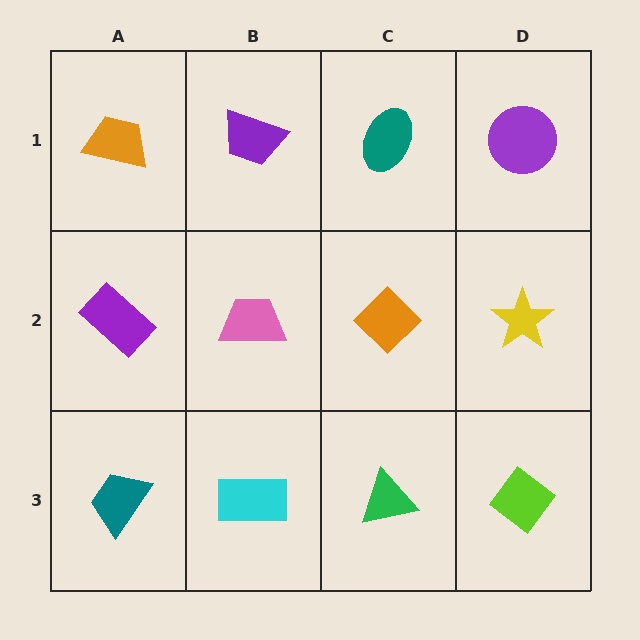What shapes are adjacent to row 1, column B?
A pink trapezoid (row 2, column B), an orange trapezoid (row 1, column A), a teal ellipse (row 1, column C).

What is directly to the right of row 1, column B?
A teal ellipse.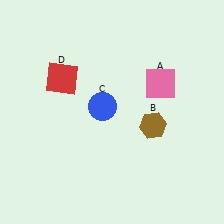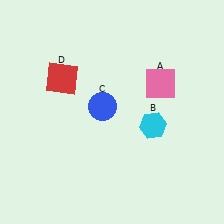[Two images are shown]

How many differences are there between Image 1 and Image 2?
There is 1 difference between the two images.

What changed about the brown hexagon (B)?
In Image 1, B is brown. In Image 2, it changed to cyan.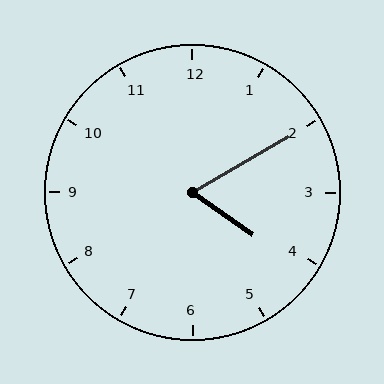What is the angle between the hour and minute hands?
Approximately 65 degrees.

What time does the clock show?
4:10.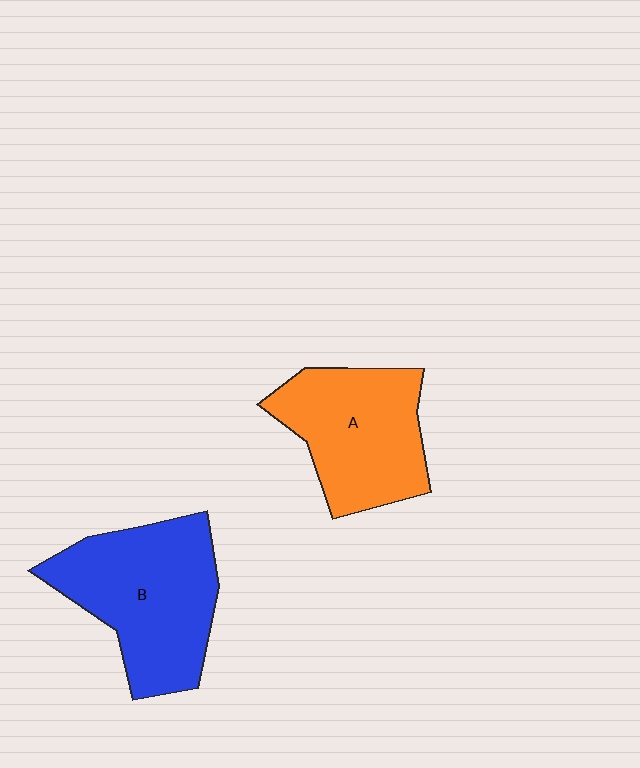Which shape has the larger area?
Shape B (blue).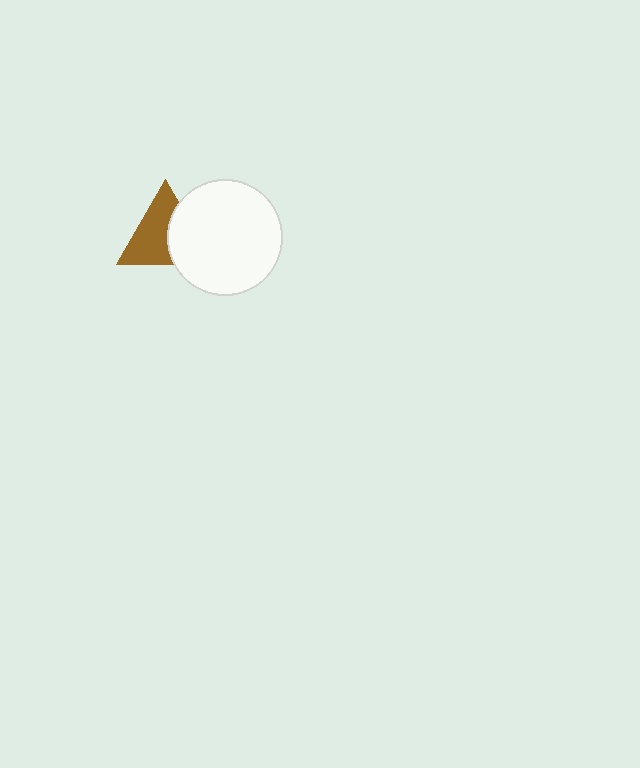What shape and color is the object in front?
The object in front is a white circle.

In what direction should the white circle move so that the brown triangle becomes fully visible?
The white circle should move right. That is the shortest direction to clear the overlap and leave the brown triangle fully visible.